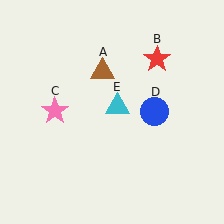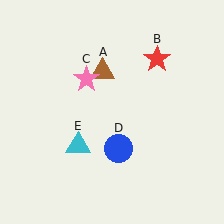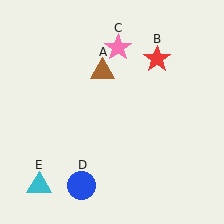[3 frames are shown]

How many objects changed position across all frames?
3 objects changed position: pink star (object C), blue circle (object D), cyan triangle (object E).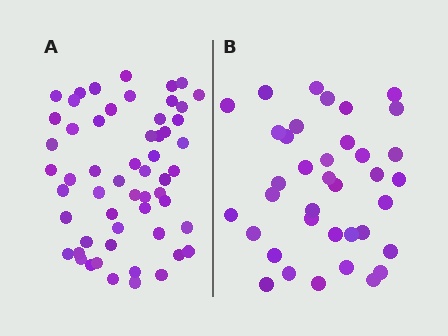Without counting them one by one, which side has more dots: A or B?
Region A (the left region) has more dots.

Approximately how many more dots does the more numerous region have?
Region A has approximately 20 more dots than region B.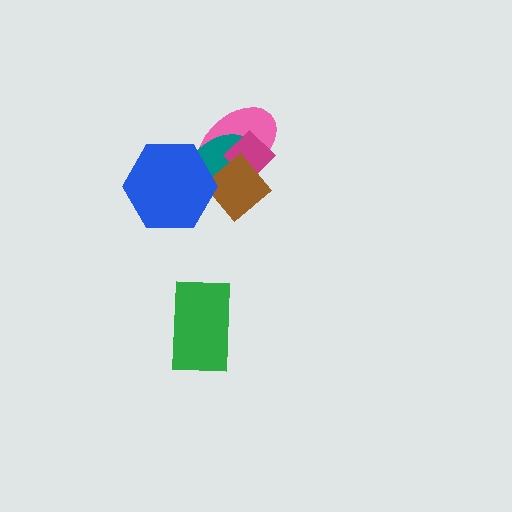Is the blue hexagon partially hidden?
No, no other shape covers it.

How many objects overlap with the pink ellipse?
4 objects overlap with the pink ellipse.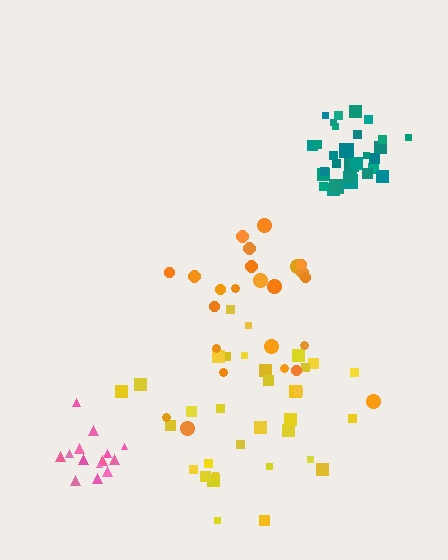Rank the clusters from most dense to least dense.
teal, pink, orange, yellow.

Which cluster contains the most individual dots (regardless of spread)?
Yellow (33).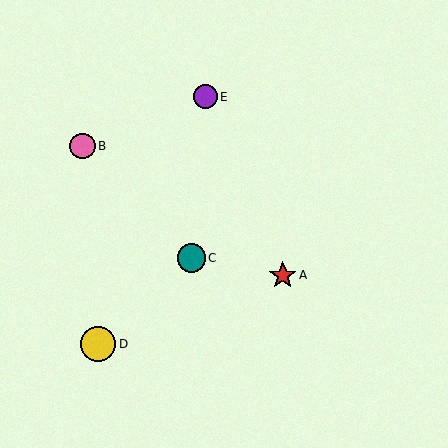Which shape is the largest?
The yellow circle (labeled D) is the largest.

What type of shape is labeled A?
Shape A is a red star.